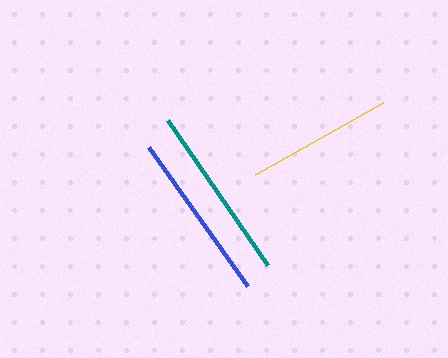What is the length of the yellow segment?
The yellow segment is approximately 148 pixels long.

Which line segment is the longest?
The teal line is the longest at approximately 176 pixels.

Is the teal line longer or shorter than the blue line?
The teal line is longer than the blue line.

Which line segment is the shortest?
The yellow line is the shortest at approximately 148 pixels.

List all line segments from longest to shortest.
From longest to shortest: teal, blue, yellow.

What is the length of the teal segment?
The teal segment is approximately 176 pixels long.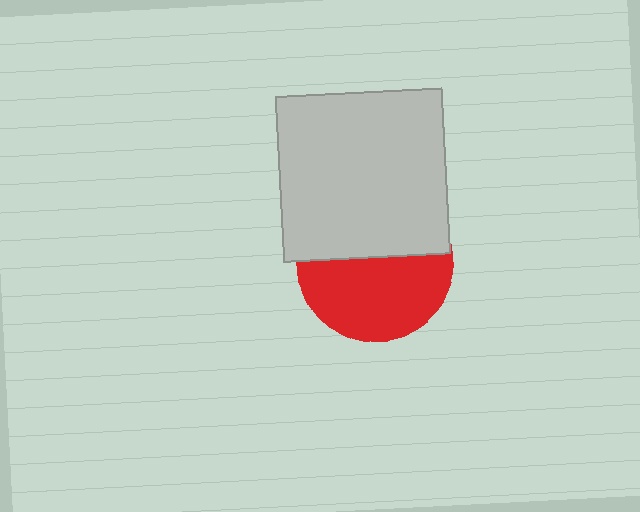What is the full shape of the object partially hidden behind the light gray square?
The partially hidden object is a red circle.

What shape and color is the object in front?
The object in front is a light gray square.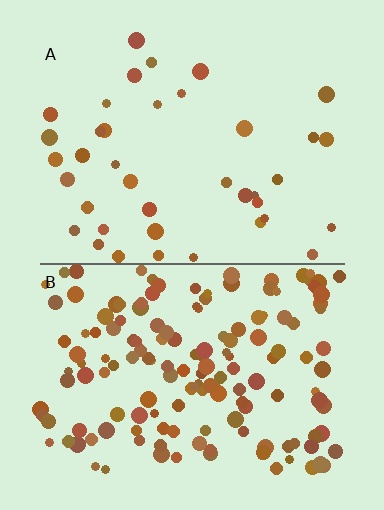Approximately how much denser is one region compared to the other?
Approximately 4.1× — region B over region A.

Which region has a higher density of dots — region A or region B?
B (the bottom).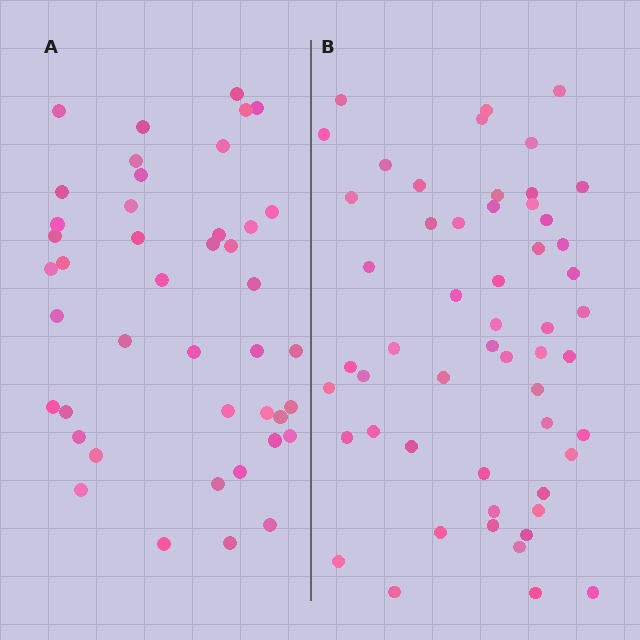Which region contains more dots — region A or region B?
Region B (the right region) has more dots.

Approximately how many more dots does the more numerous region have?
Region B has roughly 12 or so more dots than region A.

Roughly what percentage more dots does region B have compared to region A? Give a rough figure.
About 25% more.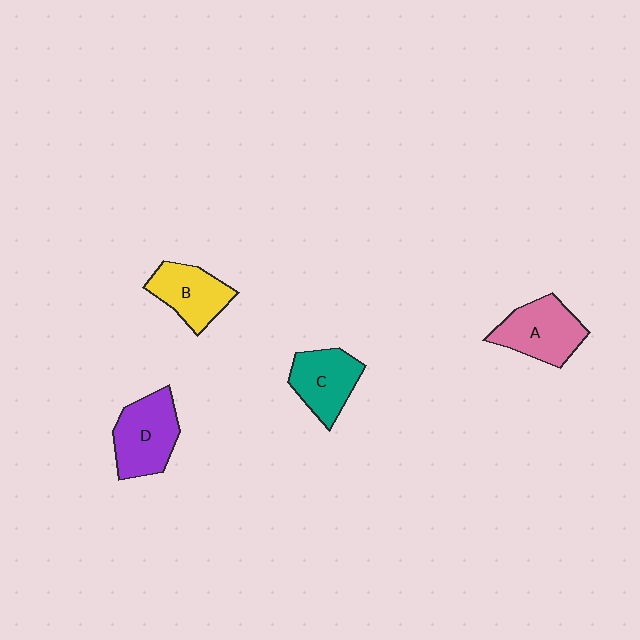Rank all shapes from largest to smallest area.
From largest to smallest: D (purple), A (pink), C (teal), B (yellow).